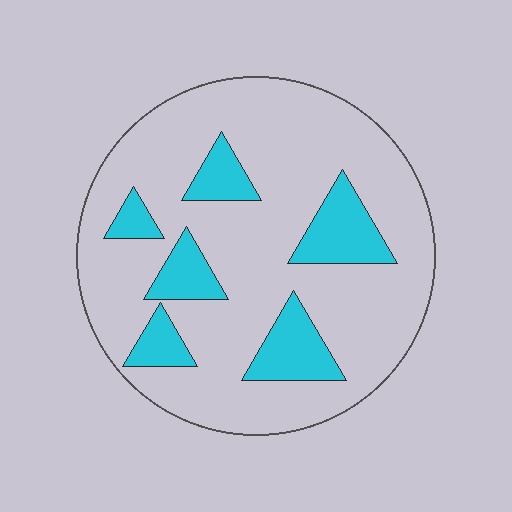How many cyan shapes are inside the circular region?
6.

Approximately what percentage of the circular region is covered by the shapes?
Approximately 20%.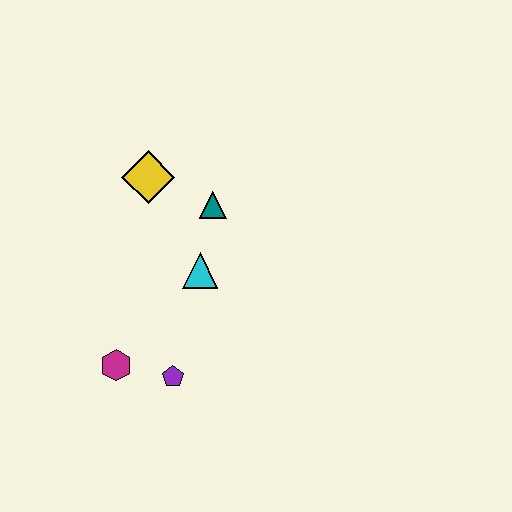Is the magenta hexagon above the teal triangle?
No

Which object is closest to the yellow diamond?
The teal triangle is closest to the yellow diamond.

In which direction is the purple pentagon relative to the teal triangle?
The purple pentagon is below the teal triangle.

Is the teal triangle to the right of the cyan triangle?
Yes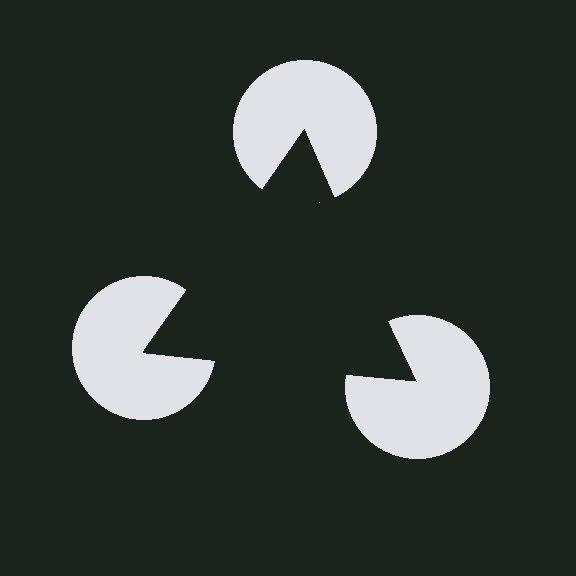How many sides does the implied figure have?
3 sides.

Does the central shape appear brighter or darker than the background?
It typically appears slightly darker than the background, even though no actual brightness change is drawn.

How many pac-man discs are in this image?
There are 3 — one at each vertex of the illusory triangle.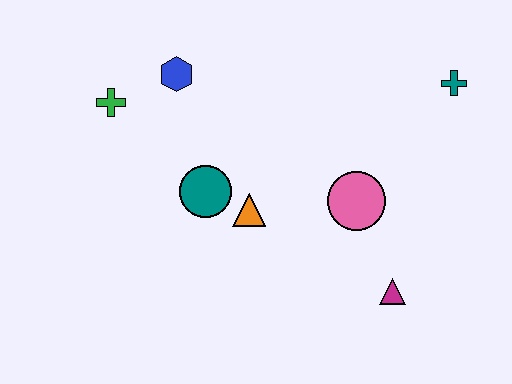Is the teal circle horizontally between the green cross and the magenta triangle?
Yes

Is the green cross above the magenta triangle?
Yes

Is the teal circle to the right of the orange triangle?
No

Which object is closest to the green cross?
The blue hexagon is closest to the green cross.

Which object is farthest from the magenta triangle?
The green cross is farthest from the magenta triangle.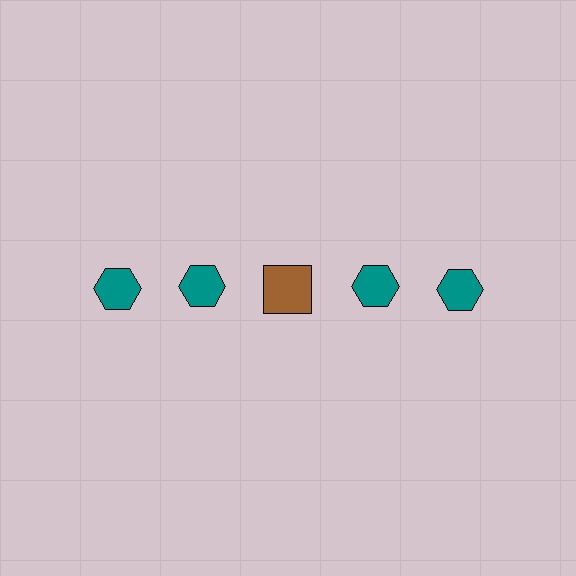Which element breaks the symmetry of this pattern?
The brown square in the top row, center column breaks the symmetry. All other shapes are teal hexagons.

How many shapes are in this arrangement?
There are 5 shapes arranged in a grid pattern.